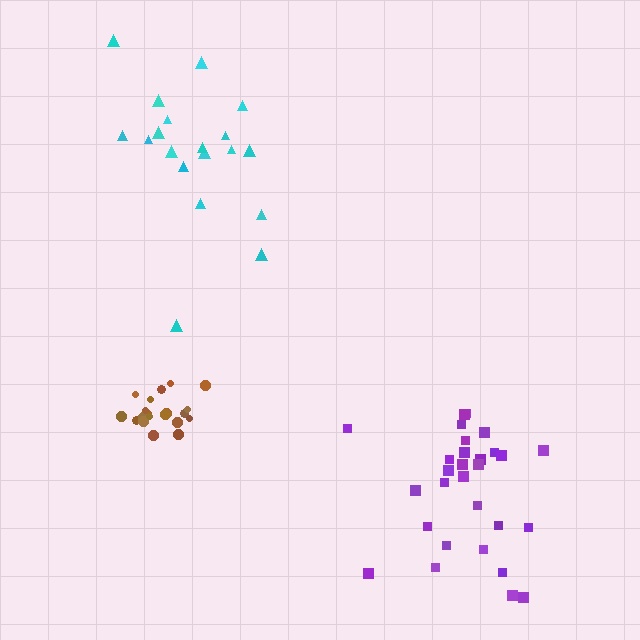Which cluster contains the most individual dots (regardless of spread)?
Purple (30).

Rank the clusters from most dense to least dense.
brown, purple, cyan.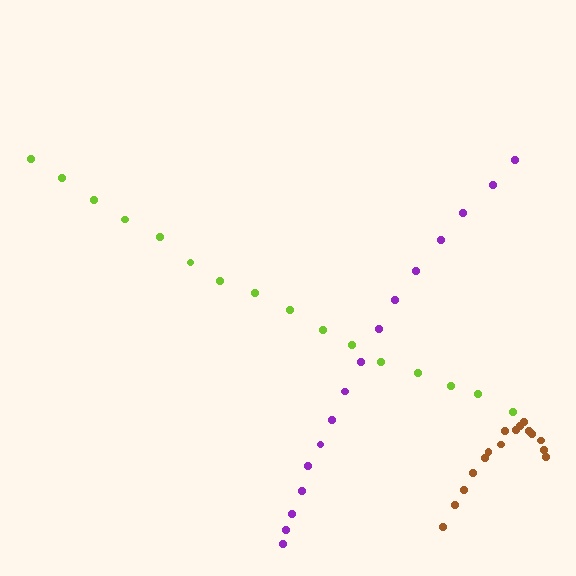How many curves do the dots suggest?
There are 3 distinct paths.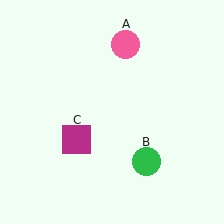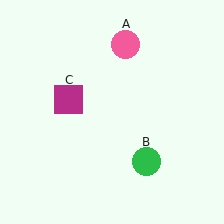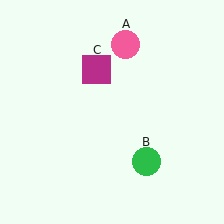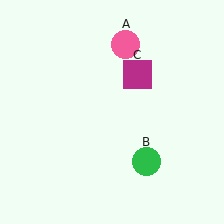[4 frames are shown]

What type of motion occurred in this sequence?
The magenta square (object C) rotated clockwise around the center of the scene.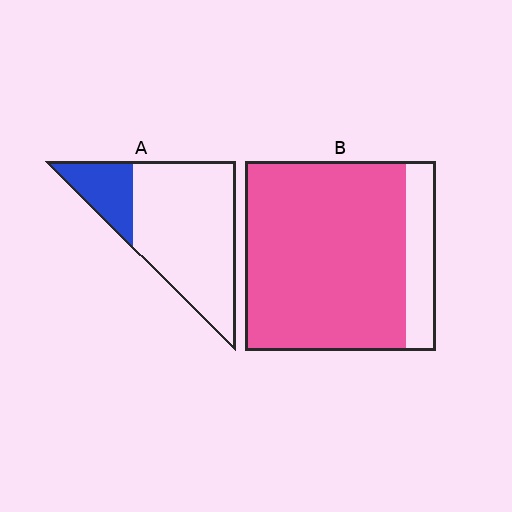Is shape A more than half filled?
No.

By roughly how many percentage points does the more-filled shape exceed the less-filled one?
By roughly 65 percentage points (B over A).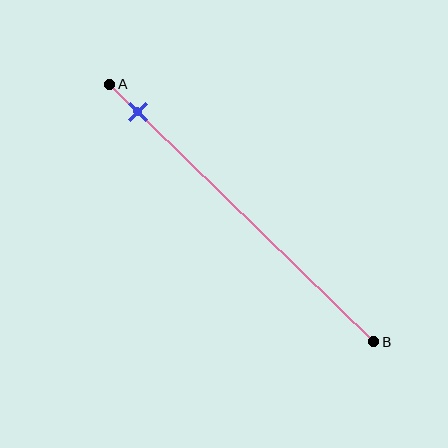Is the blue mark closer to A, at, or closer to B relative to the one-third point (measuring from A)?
The blue mark is closer to point A than the one-third point of segment AB.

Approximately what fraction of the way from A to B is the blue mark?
The blue mark is approximately 10% of the way from A to B.